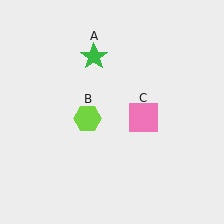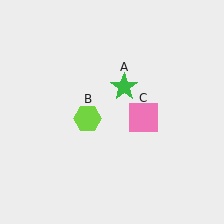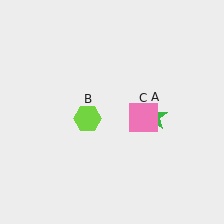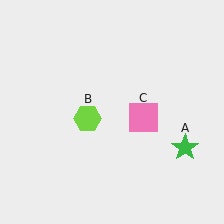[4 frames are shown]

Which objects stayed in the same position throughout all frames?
Lime hexagon (object B) and pink square (object C) remained stationary.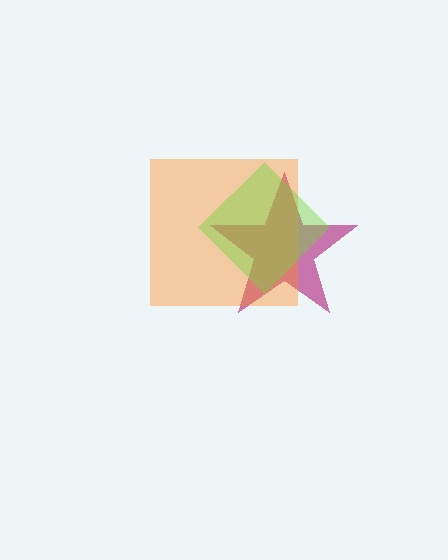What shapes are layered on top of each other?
The layered shapes are: a magenta star, an orange square, a lime diamond.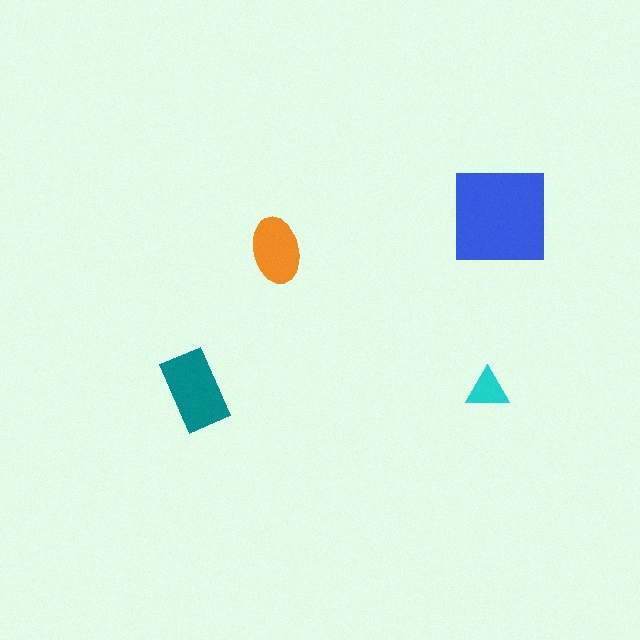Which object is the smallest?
The cyan triangle.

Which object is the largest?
The blue square.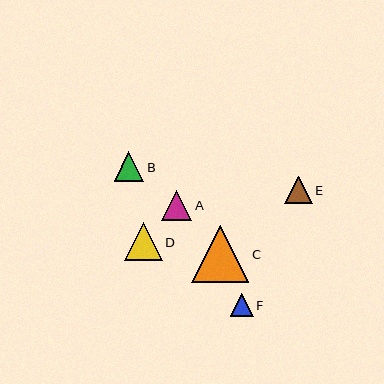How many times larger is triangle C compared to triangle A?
Triangle C is approximately 1.9 times the size of triangle A.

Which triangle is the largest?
Triangle C is the largest with a size of approximately 57 pixels.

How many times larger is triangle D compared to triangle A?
Triangle D is approximately 1.3 times the size of triangle A.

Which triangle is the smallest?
Triangle F is the smallest with a size of approximately 23 pixels.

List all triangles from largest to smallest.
From largest to smallest: C, D, A, B, E, F.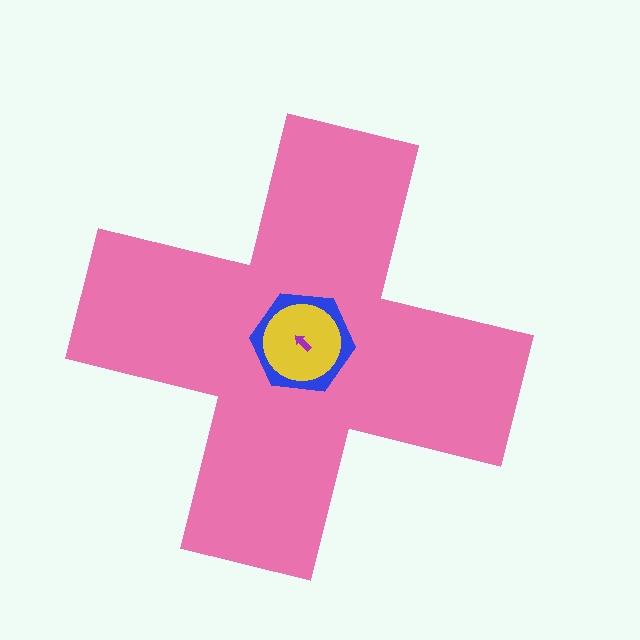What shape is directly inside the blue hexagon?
The yellow circle.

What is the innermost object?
The purple arrow.